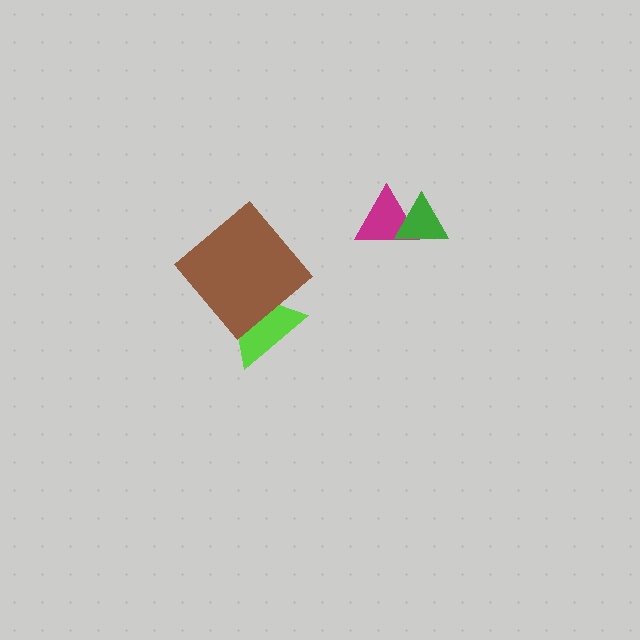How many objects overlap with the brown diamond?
1 object overlaps with the brown diamond.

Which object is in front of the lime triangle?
The brown diamond is in front of the lime triangle.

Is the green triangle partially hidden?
No, no other shape covers it.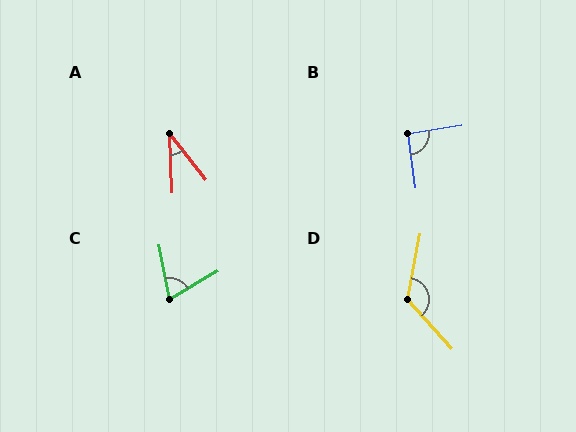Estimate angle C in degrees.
Approximately 70 degrees.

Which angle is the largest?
D, at approximately 127 degrees.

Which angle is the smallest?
A, at approximately 36 degrees.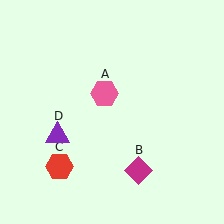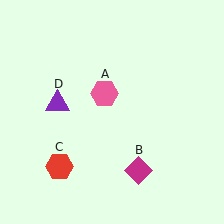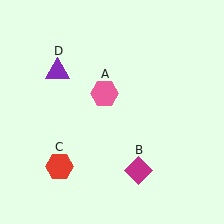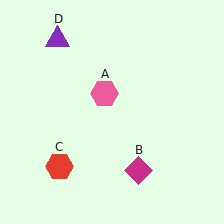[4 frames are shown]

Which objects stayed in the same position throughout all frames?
Pink hexagon (object A) and magenta diamond (object B) and red hexagon (object C) remained stationary.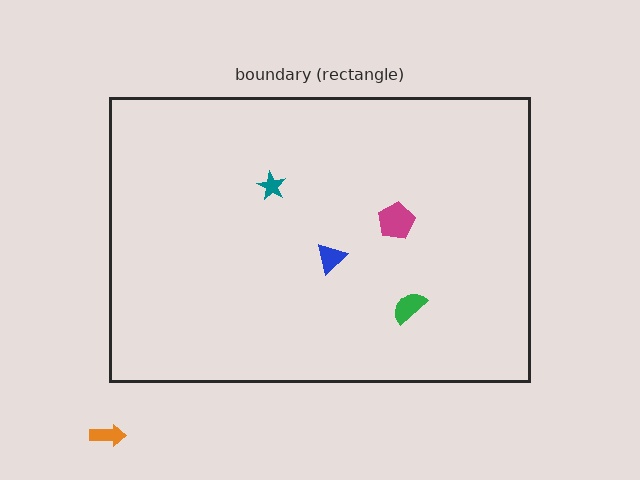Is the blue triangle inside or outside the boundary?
Inside.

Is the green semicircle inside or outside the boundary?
Inside.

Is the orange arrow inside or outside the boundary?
Outside.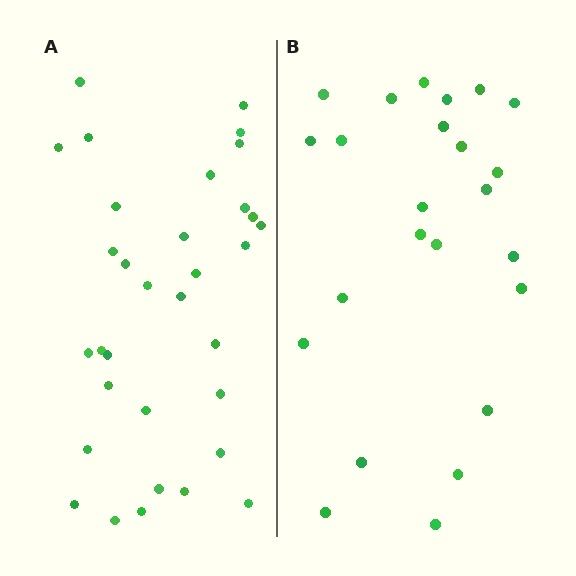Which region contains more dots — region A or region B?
Region A (the left region) has more dots.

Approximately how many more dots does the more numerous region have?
Region A has roughly 8 or so more dots than region B.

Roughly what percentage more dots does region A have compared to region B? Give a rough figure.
About 40% more.